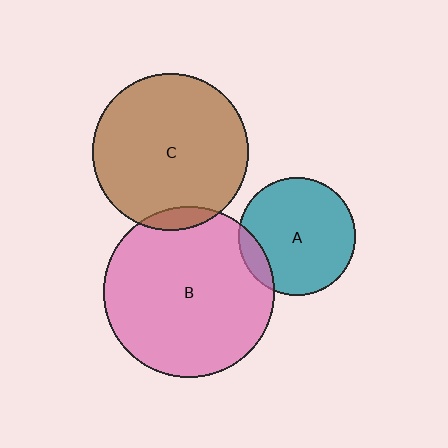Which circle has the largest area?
Circle B (pink).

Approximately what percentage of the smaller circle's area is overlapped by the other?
Approximately 10%.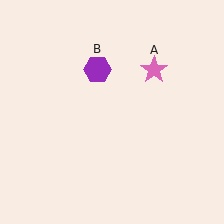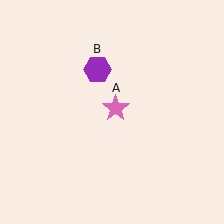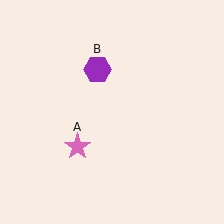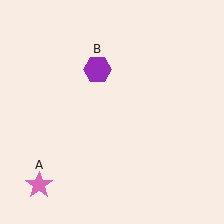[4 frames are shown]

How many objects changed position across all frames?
1 object changed position: pink star (object A).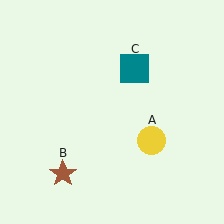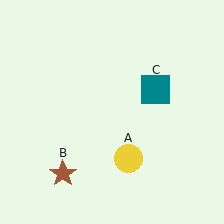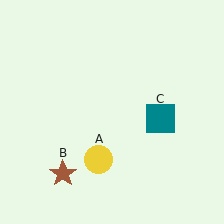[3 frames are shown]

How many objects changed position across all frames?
2 objects changed position: yellow circle (object A), teal square (object C).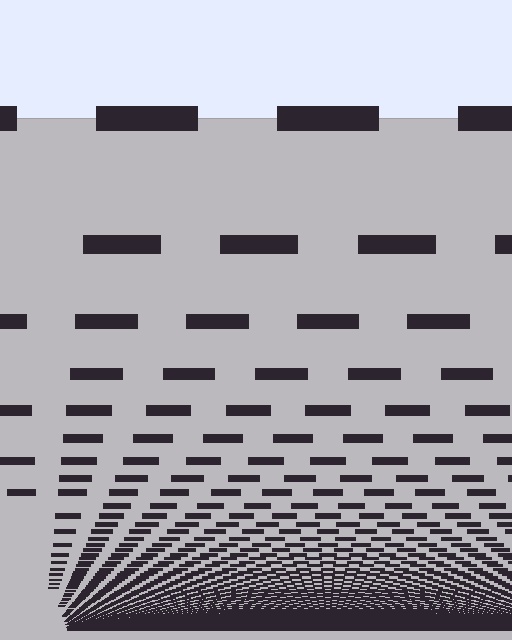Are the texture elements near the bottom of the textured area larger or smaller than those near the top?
Smaller. The gradient is inverted — elements near the bottom are smaller and denser.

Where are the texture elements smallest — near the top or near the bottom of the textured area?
Near the bottom.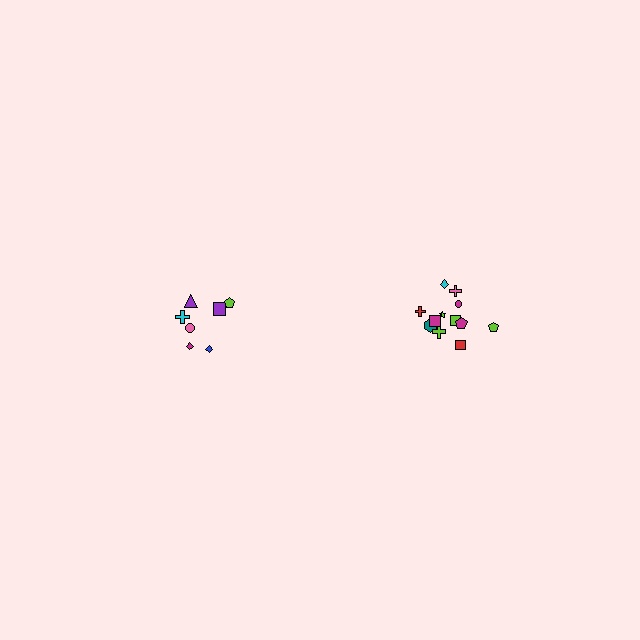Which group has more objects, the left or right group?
The right group.